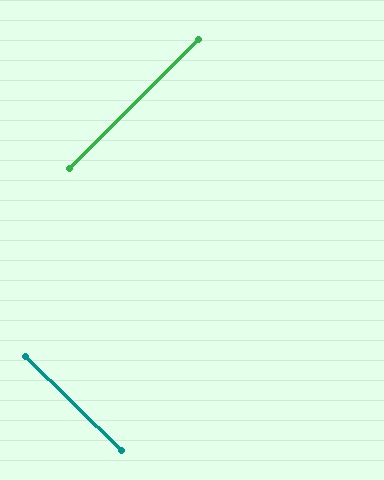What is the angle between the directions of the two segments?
Approximately 89 degrees.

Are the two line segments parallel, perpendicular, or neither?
Perpendicular — they meet at approximately 89°.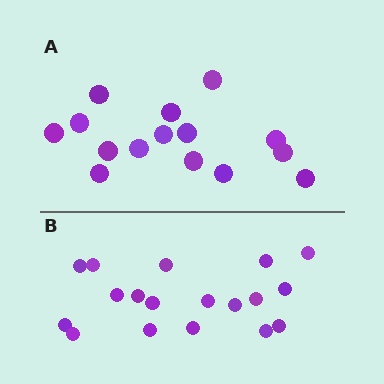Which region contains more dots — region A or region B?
Region B (the bottom region) has more dots.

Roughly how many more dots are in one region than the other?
Region B has just a few more — roughly 2 or 3 more dots than region A.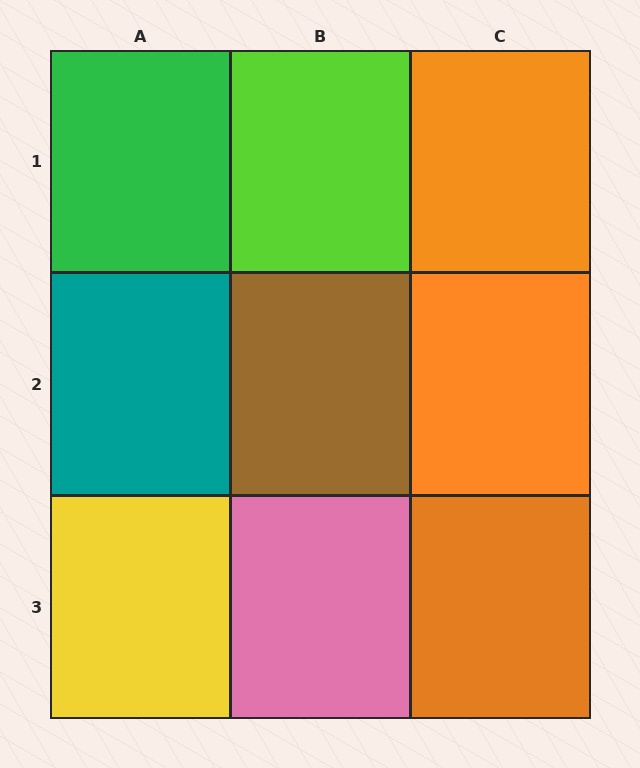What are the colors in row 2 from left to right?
Teal, brown, orange.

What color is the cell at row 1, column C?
Orange.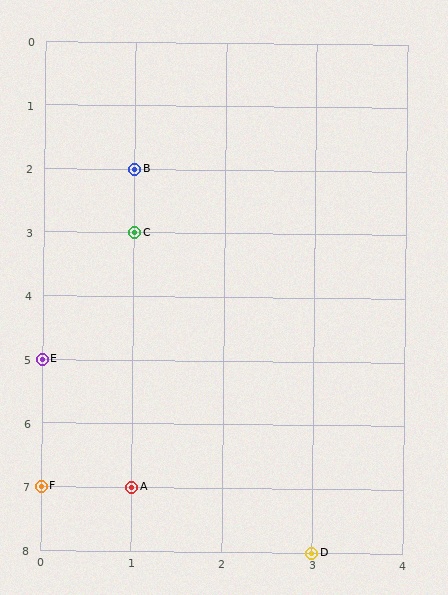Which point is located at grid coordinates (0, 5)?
Point E is at (0, 5).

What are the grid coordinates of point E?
Point E is at grid coordinates (0, 5).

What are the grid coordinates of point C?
Point C is at grid coordinates (1, 3).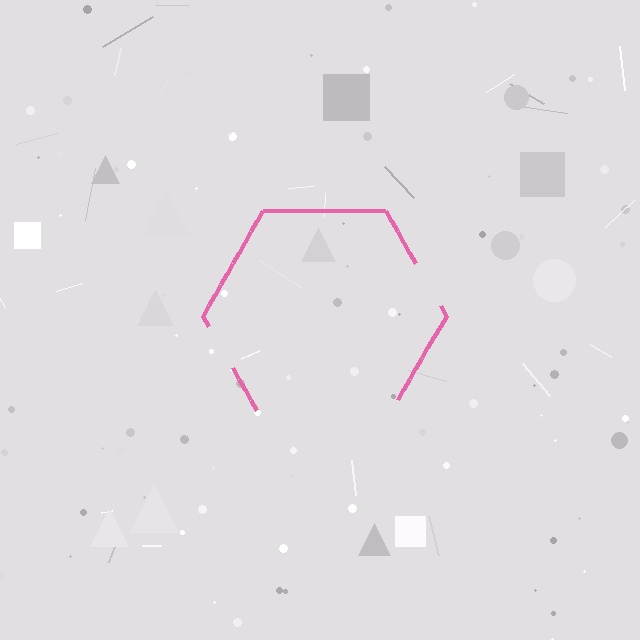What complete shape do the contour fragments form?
The contour fragments form a hexagon.